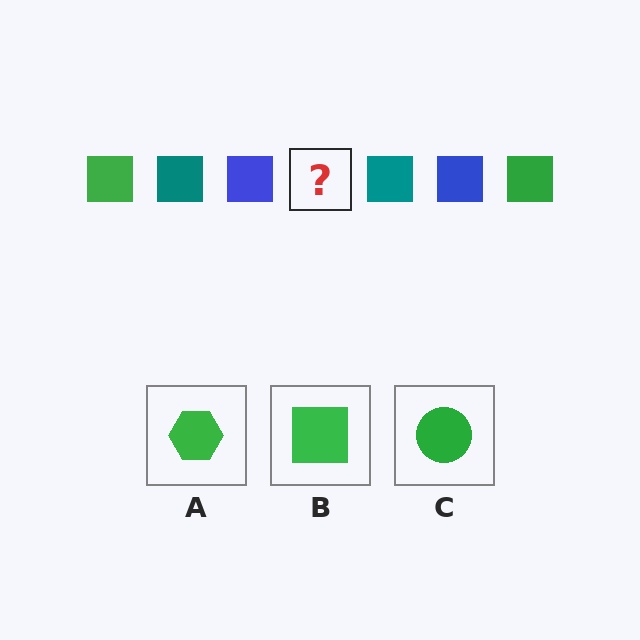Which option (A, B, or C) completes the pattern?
B.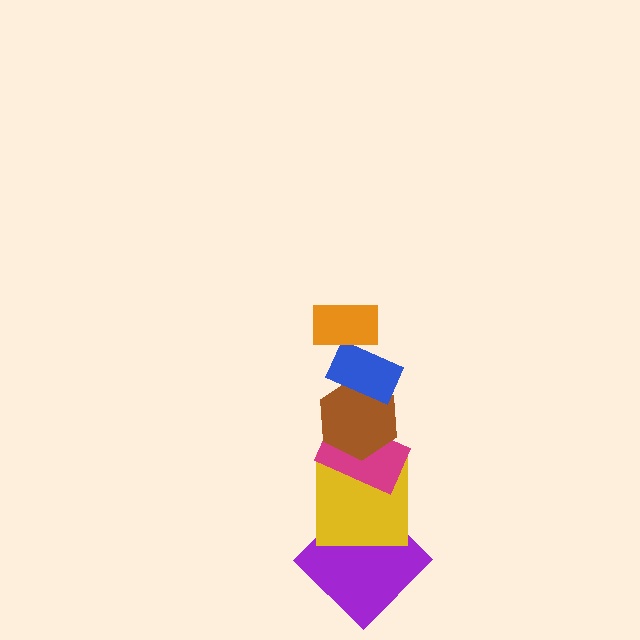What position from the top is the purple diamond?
The purple diamond is 6th from the top.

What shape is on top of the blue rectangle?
The orange rectangle is on top of the blue rectangle.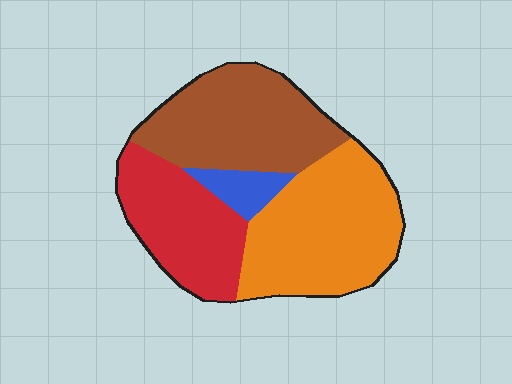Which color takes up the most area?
Orange, at roughly 35%.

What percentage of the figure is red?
Red takes up about one quarter (1/4) of the figure.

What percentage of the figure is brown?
Brown covers 32% of the figure.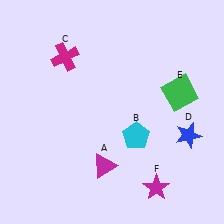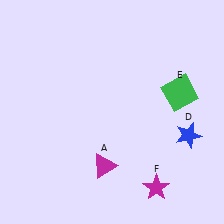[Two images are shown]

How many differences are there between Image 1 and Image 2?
There are 2 differences between the two images.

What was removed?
The magenta cross (C), the cyan pentagon (B) were removed in Image 2.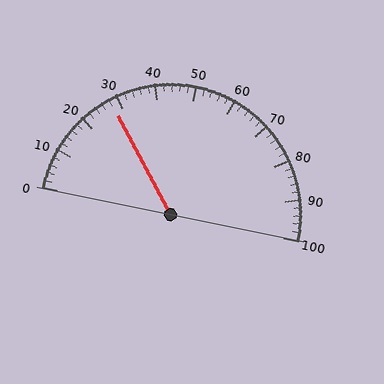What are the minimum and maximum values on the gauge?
The gauge ranges from 0 to 100.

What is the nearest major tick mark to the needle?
The nearest major tick mark is 30.